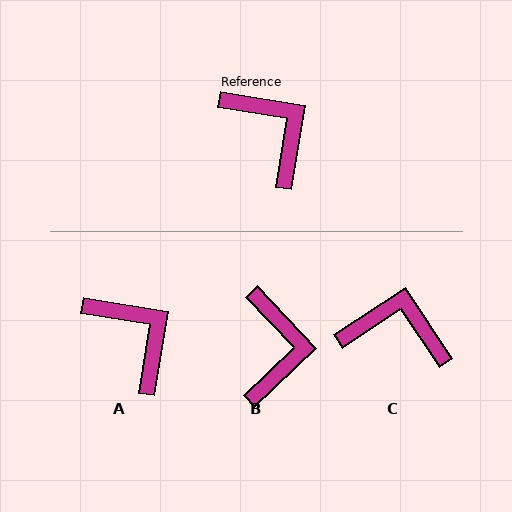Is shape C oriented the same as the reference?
No, it is off by about 43 degrees.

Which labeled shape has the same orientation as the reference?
A.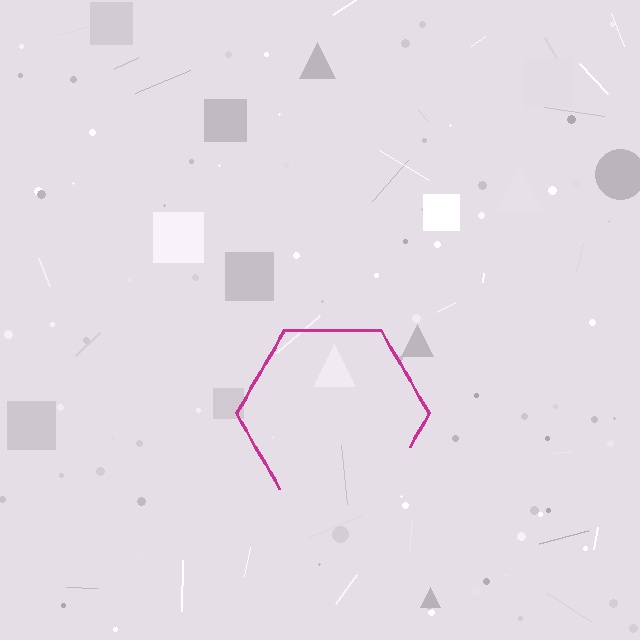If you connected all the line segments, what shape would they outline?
They would outline a hexagon.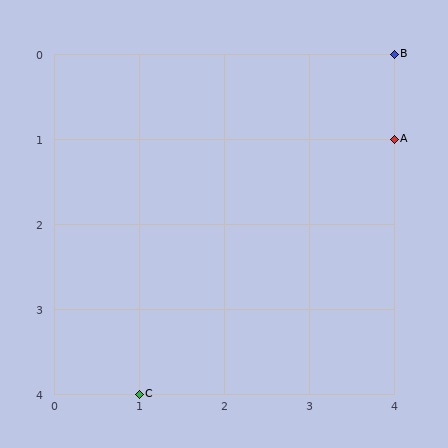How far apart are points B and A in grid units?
Points B and A are 1 row apart.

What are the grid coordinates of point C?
Point C is at grid coordinates (1, 4).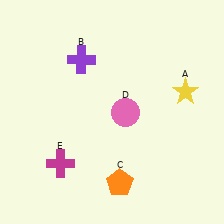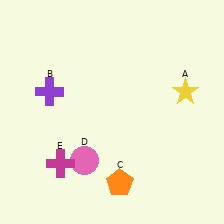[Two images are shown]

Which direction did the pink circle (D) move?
The pink circle (D) moved down.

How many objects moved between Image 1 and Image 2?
2 objects moved between the two images.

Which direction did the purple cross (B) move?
The purple cross (B) moved down.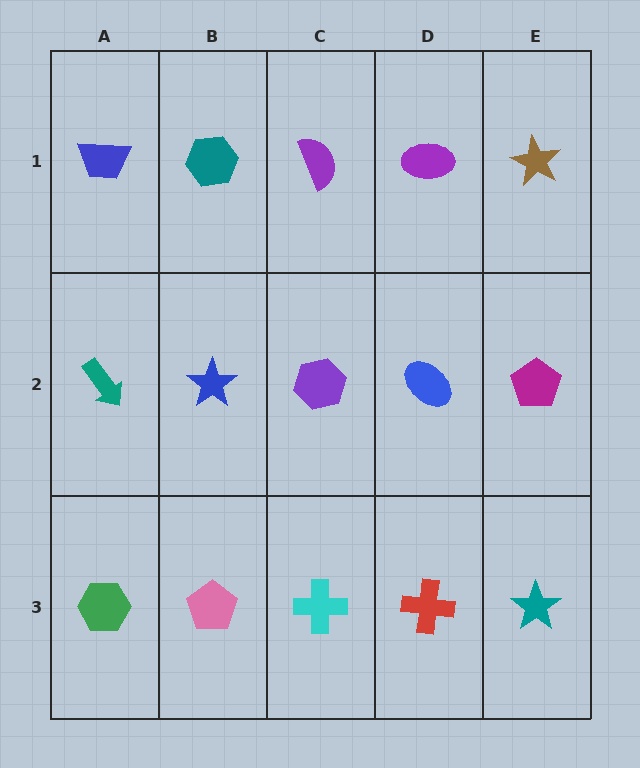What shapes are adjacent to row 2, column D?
A purple ellipse (row 1, column D), a red cross (row 3, column D), a purple hexagon (row 2, column C), a magenta pentagon (row 2, column E).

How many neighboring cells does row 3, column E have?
2.